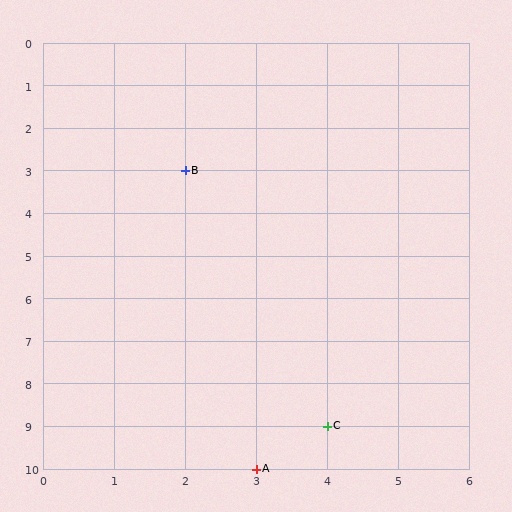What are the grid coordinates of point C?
Point C is at grid coordinates (4, 9).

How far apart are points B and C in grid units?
Points B and C are 2 columns and 6 rows apart (about 6.3 grid units diagonally).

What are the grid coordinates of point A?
Point A is at grid coordinates (3, 10).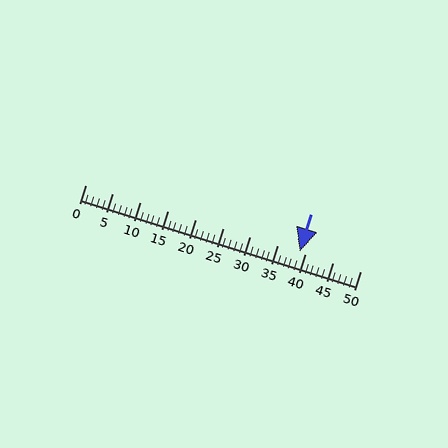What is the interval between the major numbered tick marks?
The major tick marks are spaced 5 units apart.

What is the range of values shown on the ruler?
The ruler shows values from 0 to 50.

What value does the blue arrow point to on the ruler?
The blue arrow points to approximately 39.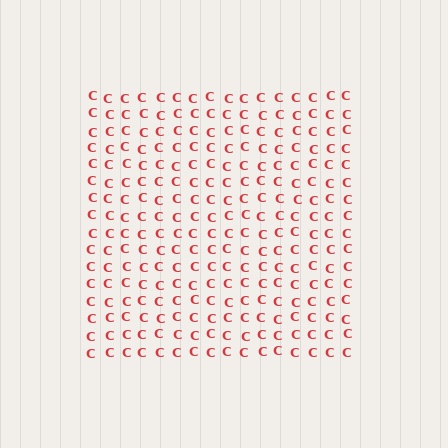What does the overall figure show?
The overall figure shows a square.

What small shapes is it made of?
It is made of small letter C's.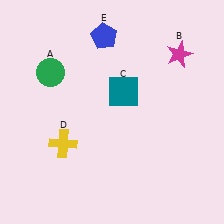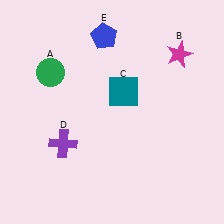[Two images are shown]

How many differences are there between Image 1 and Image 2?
There is 1 difference between the two images.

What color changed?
The cross (D) changed from yellow in Image 1 to purple in Image 2.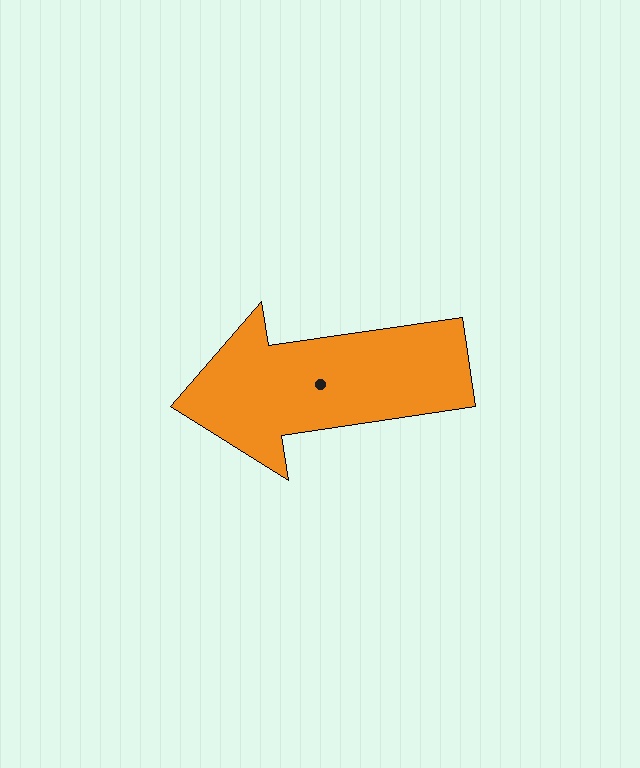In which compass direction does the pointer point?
West.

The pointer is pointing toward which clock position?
Roughly 9 o'clock.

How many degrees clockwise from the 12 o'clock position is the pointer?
Approximately 262 degrees.